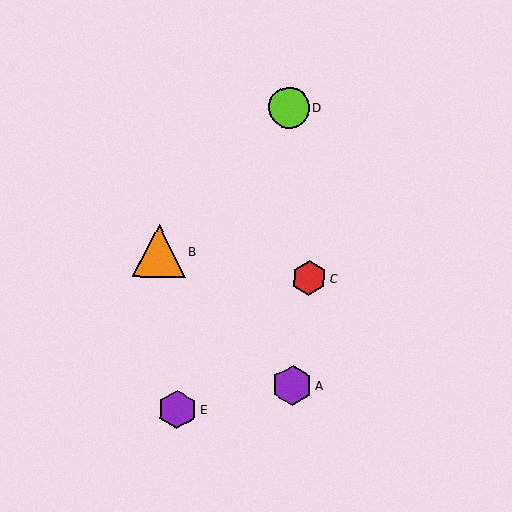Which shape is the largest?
The orange triangle (labeled B) is the largest.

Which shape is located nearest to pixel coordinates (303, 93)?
The lime circle (labeled D) at (289, 108) is nearest to that location.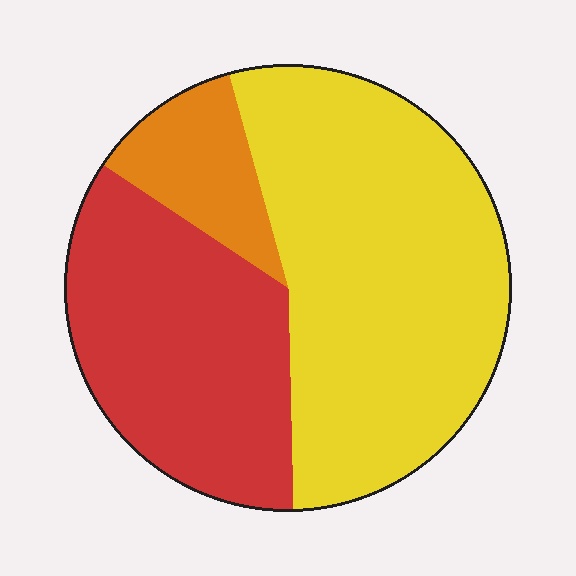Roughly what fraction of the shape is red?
Red takes up about one third (1/3) of the shape.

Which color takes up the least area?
Orange, at roughly 10%.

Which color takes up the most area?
Yellow, at roughly 55%.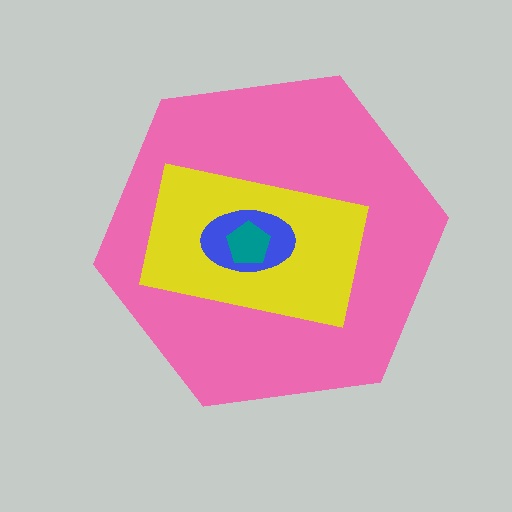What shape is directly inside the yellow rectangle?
The blue ellipse.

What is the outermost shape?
The pink hexagon.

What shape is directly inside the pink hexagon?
The yellow rectangle.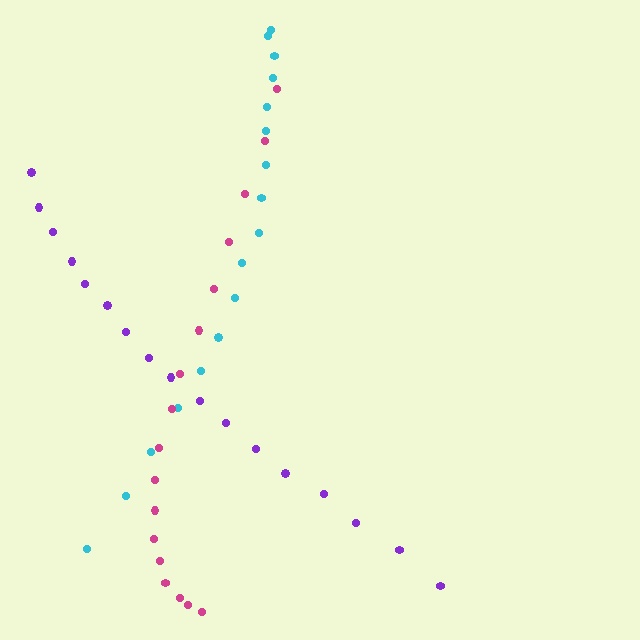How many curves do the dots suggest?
There are 3 distinct paths.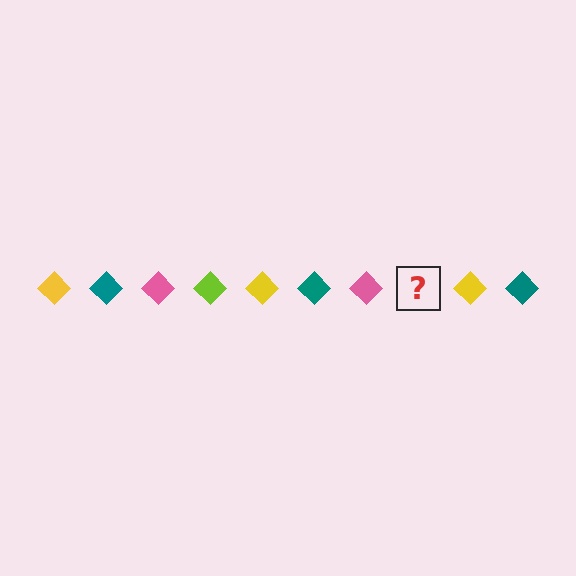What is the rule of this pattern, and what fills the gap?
The rule is that the pattern cycles through yellow, teal, pink, lime diamonds. The gap should be filled with a lime diamond.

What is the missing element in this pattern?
The missing element is a lime diamond.